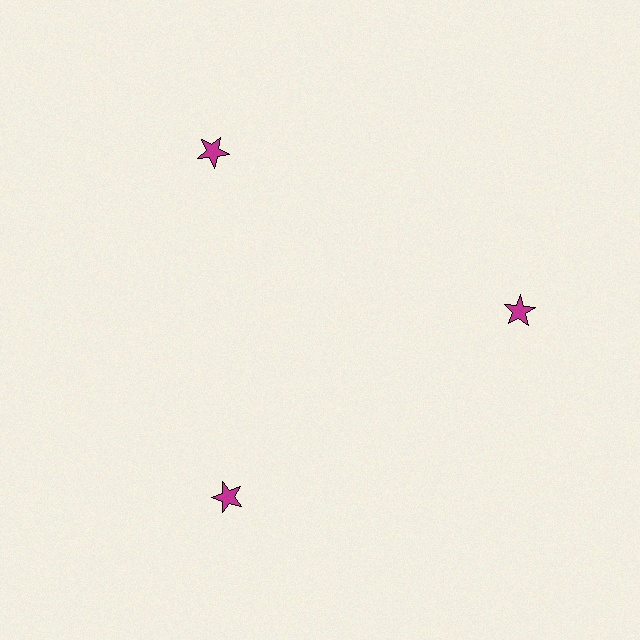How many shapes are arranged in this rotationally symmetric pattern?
There are 3 shapes, arranged in 3 groups of 1.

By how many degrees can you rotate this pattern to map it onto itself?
The pattern maps onto itself every 120 degrees of rotation.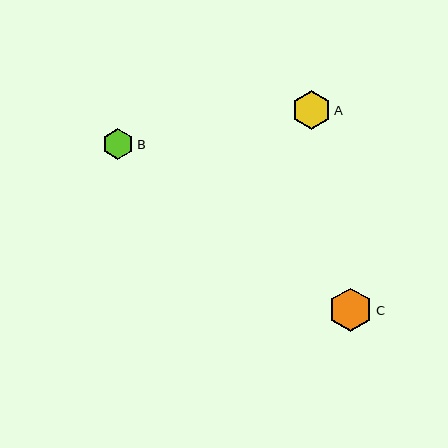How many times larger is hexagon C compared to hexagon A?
Hexagon C is approximately 1.1 times the size of hexagon A.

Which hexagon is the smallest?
Hexagon B is the smallest with a size of approximately 32 pixels.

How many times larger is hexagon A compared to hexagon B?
Hexagon A is approximately 1.2 times the size of hexagon B.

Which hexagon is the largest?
Hexagon C is the largest with a size of approximately 44 pixels.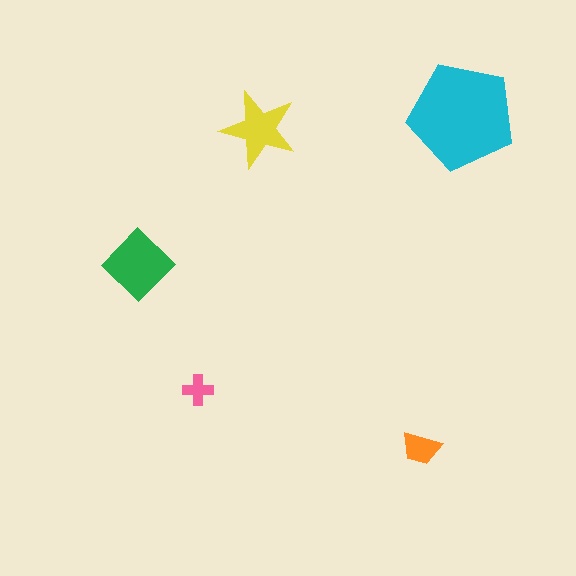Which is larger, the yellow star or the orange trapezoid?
The yellow star.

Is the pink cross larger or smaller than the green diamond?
Smaller.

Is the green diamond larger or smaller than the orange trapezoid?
Larger.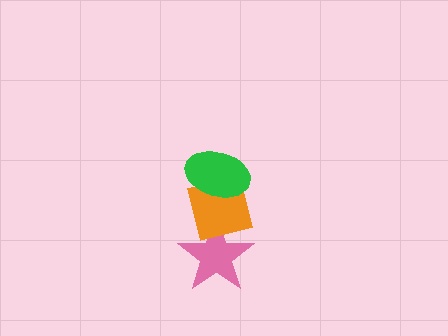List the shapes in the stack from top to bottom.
From top to bottom: the green ellipse, the orange square, the pink star.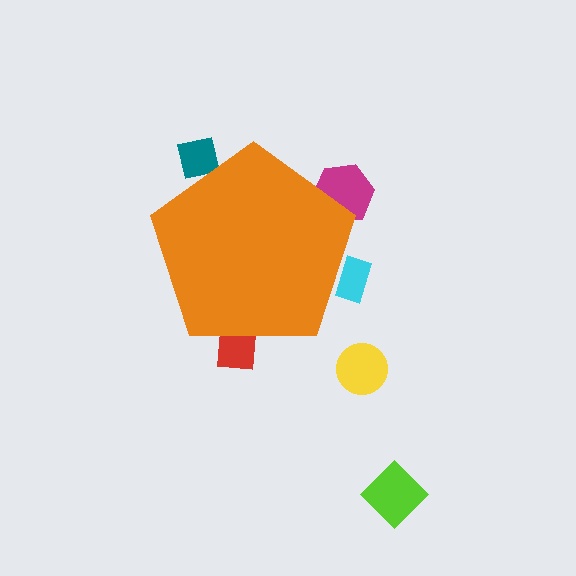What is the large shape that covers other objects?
An orange pentagon.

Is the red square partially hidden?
Yes, the red square is partially hidden behind the orange pentagon.